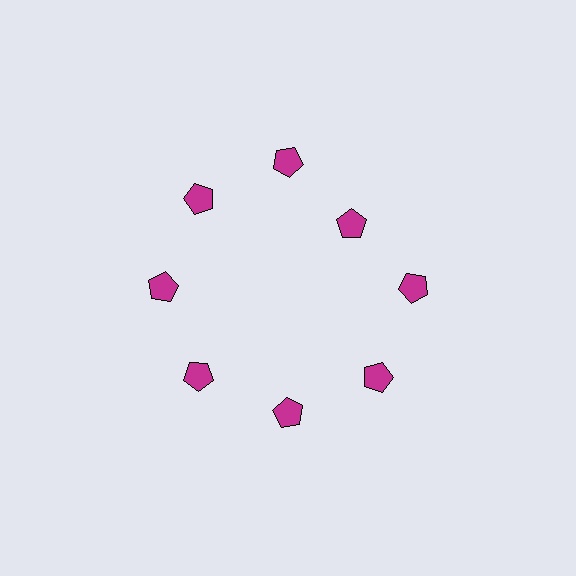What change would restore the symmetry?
The symmetry would be restored by moving it outward, back onto the ring so that all 8 pentagons sit at equal angles and equal distance from the center.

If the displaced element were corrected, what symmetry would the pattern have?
It would have 8-fold rotational symmetry — the pattern would map onto itself every 45 degrees.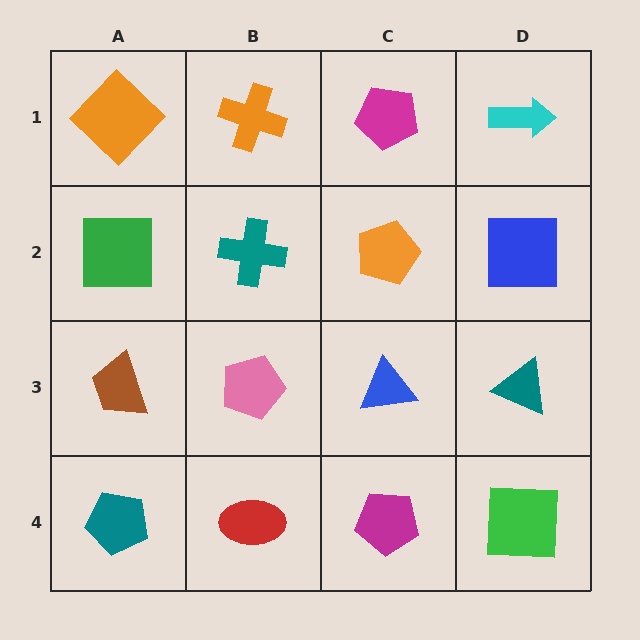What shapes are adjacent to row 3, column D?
A blue square (row 2, column D), a green square (row 4, column D), a blue triangle (row 3, column C).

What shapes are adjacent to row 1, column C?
An orange pentagon (row 2, column C), an orange cross (row 1, column B), a cyan arrow (row 1, column D).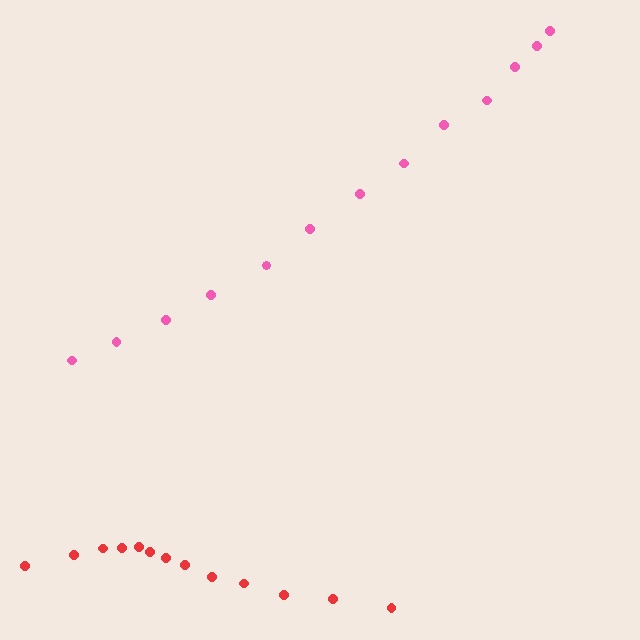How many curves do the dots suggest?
There are 2 distinct paths.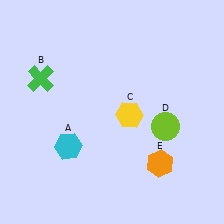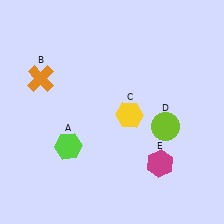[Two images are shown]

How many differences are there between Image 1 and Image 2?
There are 3 differences between the two images.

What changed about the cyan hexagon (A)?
In Image 1, A is cyan. In Image 2, it changed to lime.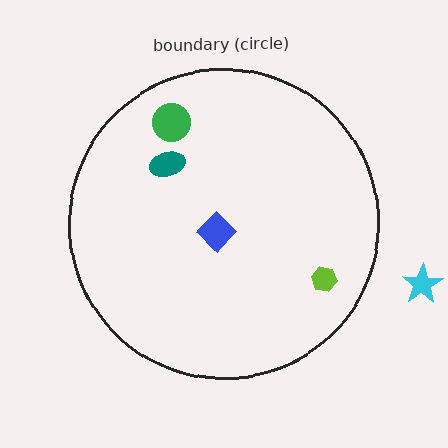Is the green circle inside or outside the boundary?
Inside.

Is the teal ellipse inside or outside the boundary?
Inside.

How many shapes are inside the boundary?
4 inside, 1 outside.